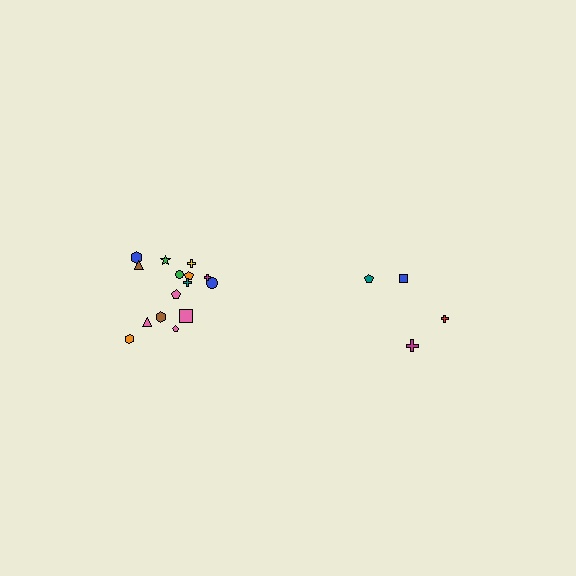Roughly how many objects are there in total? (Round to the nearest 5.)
Roughly 20 objects in total.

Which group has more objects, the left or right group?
The left group.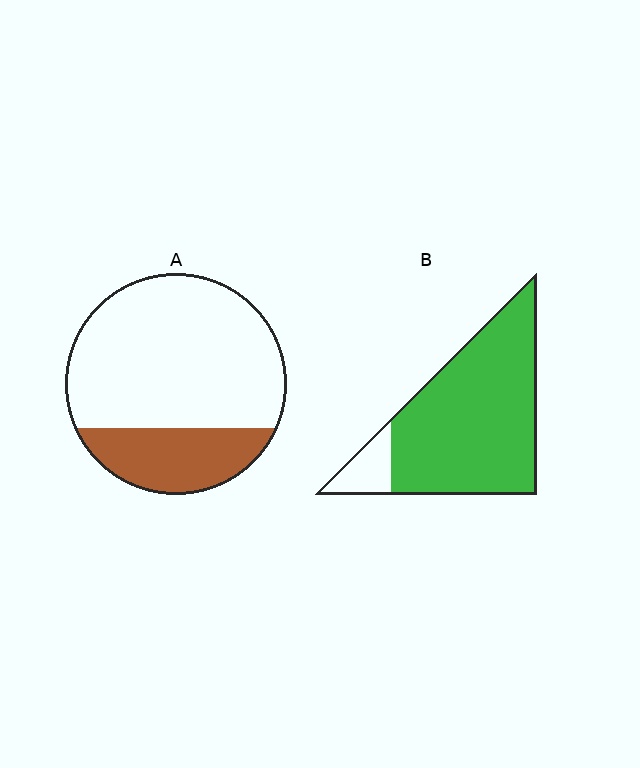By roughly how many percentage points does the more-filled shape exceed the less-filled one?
By roughly 65 percentage points (B over A).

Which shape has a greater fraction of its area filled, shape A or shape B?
Shape B.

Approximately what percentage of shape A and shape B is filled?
A is approximately 25% and B is approximately 90%.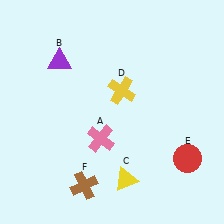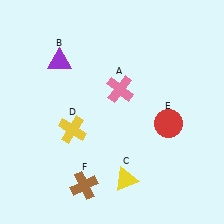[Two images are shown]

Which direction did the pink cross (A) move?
The pink cross (A) moved up.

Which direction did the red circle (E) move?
The red circle (E) moved up.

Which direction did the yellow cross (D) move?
The yellow cross (D) moved left.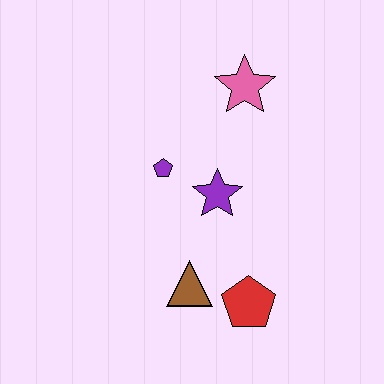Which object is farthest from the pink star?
The red pentagon is farthest from the pink star.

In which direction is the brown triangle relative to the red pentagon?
The brown triangle is to the left of the red pentagon.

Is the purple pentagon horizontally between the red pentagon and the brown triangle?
No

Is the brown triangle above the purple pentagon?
No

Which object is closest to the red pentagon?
The brown triangle is closest to the red pentagon.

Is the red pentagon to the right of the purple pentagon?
Yes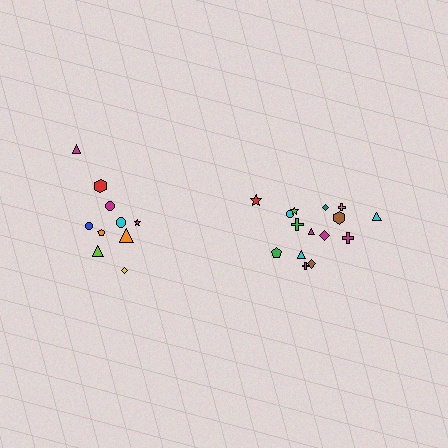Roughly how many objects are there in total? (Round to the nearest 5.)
Roughly 25 objects in total.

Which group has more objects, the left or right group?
The right group.